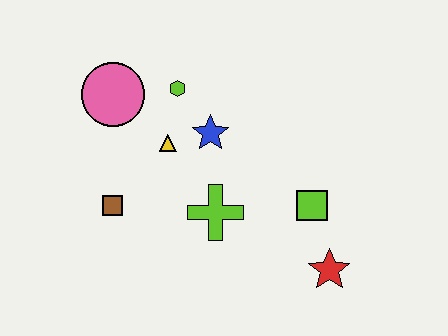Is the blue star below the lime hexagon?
Yes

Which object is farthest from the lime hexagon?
The red star is farthest from the lime hexagon.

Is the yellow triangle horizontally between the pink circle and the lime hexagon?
Yes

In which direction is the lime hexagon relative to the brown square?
The lime hexagon is above the brown square.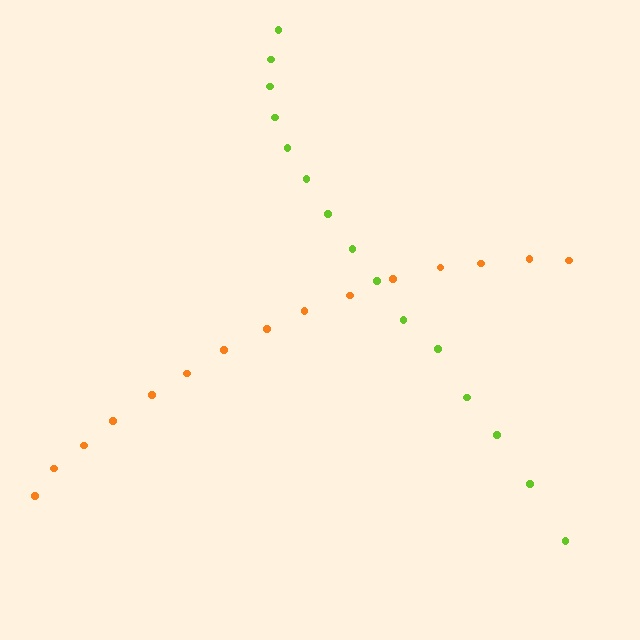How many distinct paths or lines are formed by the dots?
There are 2 distinct paths.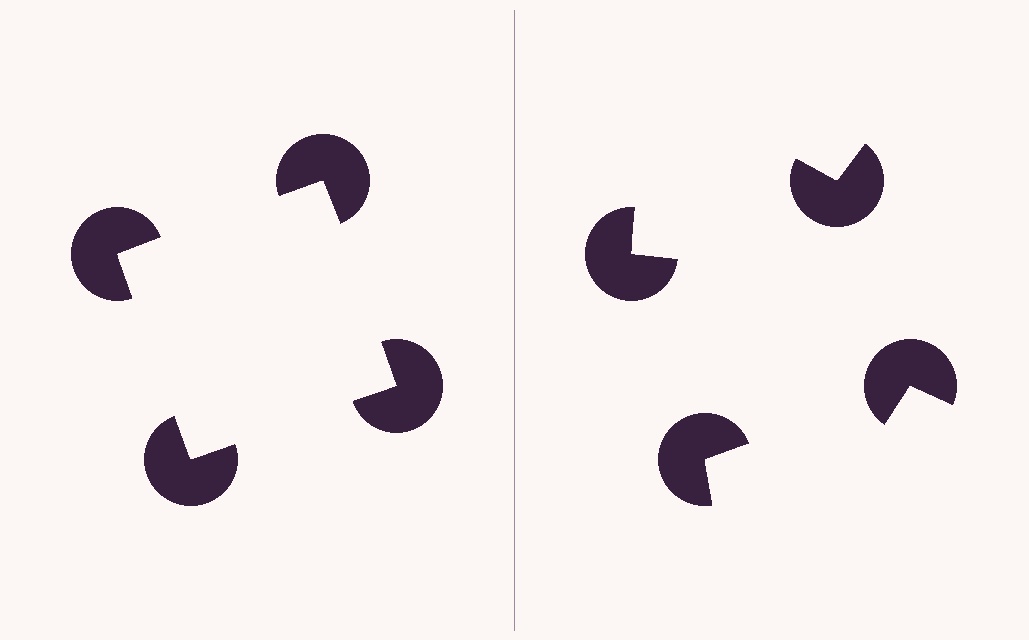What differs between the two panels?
The pac-man discs are positioned identically on both sides; only the wedge orientations differ. On the left they align to a square; on the right they are misaligned.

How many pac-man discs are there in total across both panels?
8 — 4 on each side.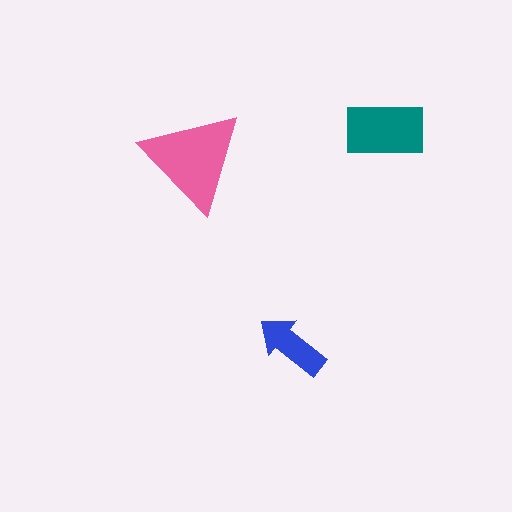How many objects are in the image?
There are 3 objects in the image.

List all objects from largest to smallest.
The pink triangle, the teal rectangle, the blue arrow.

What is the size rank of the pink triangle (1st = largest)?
1st.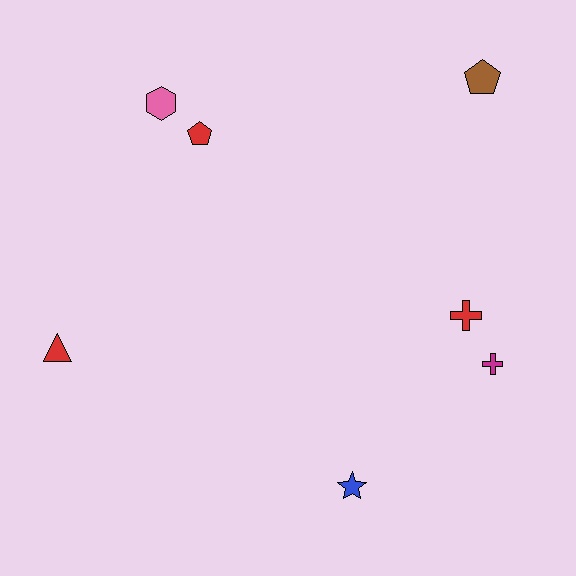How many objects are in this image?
There are 7 objects.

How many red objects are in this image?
There are 3 red objects.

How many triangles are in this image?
There is 1 triangle.